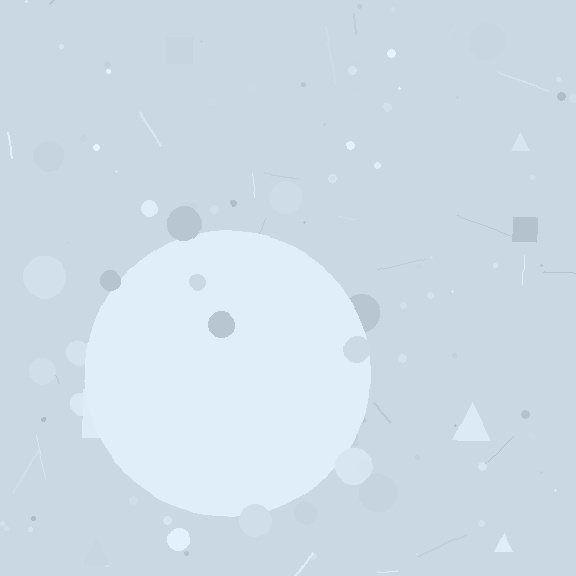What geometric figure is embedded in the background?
A circle is embedded in the background.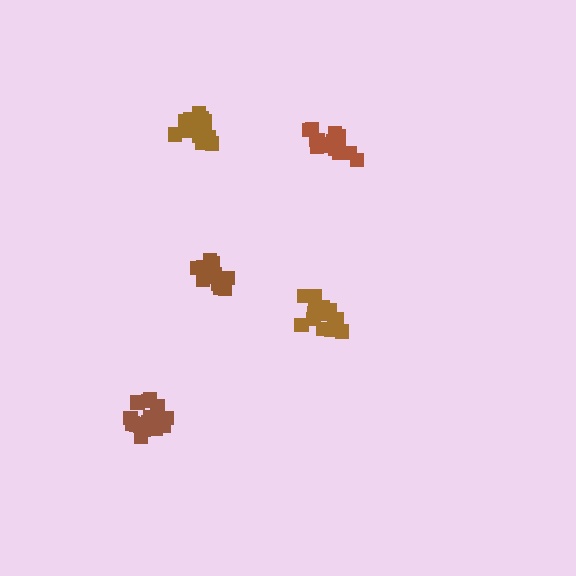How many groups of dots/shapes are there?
There are 5 groups.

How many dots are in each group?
Group 1: 18 dots, Group 2: 17 dots, Group 3: 20 dots, Group 4: 16 dots, Group 5: 19 dots (90 total).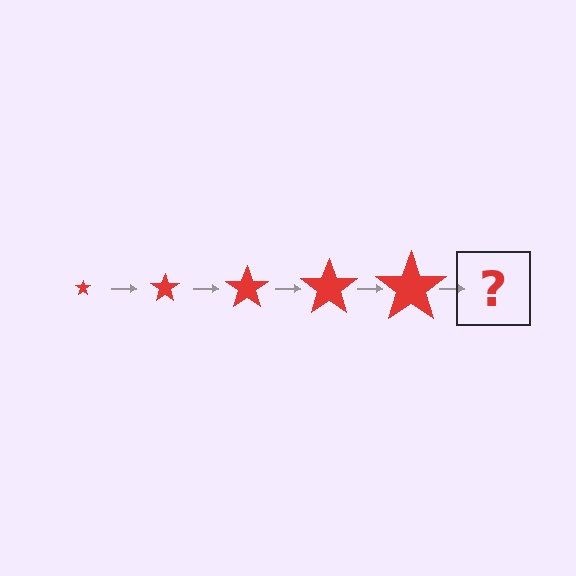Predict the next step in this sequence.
The next step is a red star, larger than the previous one.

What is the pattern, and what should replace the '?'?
The pattern is that the star gets progressively larger each step. The '?' should be a red star, larger than the previous one.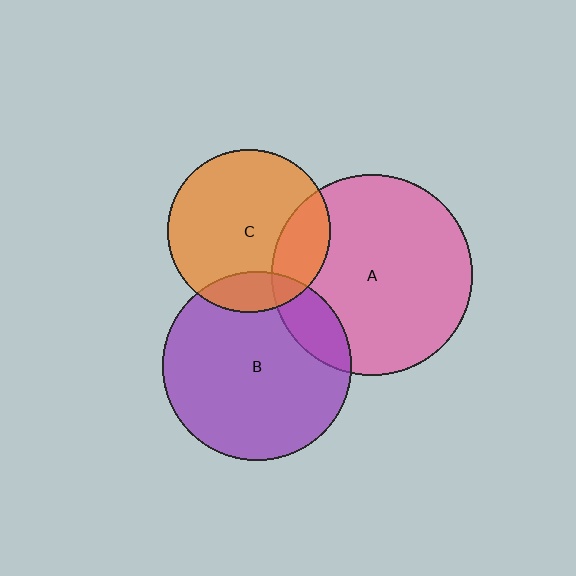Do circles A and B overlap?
Yes.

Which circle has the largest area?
Circle A (pink).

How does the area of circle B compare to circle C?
Approximately 1.3 times.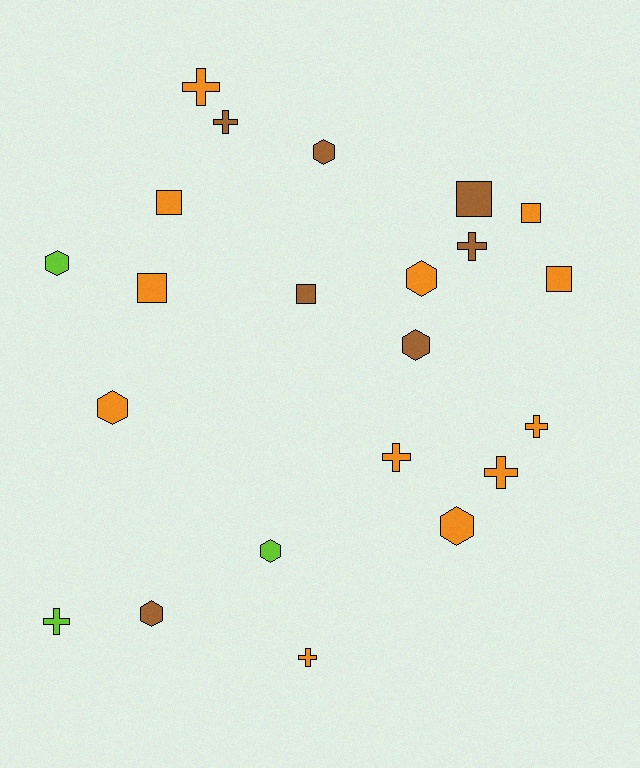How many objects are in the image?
There are 22 objects.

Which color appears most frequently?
Orange, with 12 objects.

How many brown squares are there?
There are 2 brown squares.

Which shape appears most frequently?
Hexagon, with 8 objects.